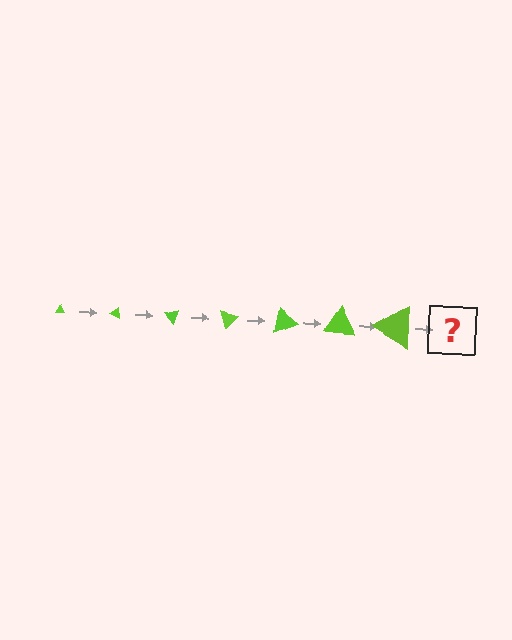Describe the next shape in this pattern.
It should be a triangle, larger than the previous one and rotated 175 degrees from the start.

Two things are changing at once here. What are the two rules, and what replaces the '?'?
The two rules are that the triangle grows larger each step and it rotates 25 degrees each step. The '?' should be a triangle, larger than the previous one and rotated 175 degrees from the start.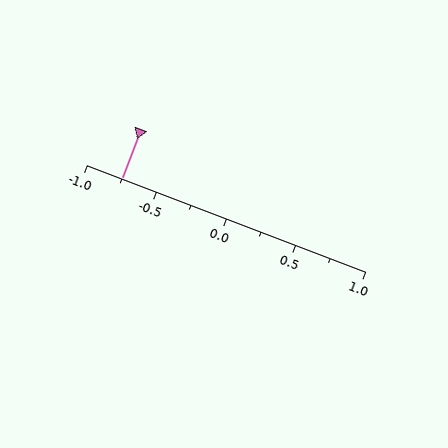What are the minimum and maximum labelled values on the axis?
The axis runs from -1.0 to 1.0.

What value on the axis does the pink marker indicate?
The marker indicates approximately -0.75.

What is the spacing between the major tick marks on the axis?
The major ticks are spaced 0.5 apart.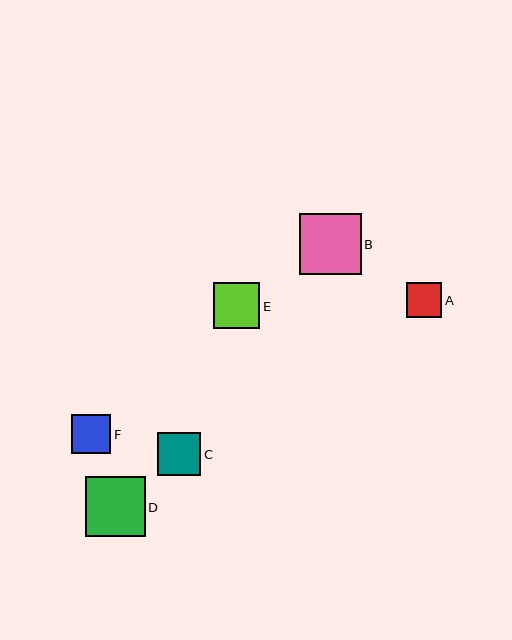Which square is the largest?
Square B is the largest with a size of approximately 62 pixels.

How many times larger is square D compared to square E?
Square D is approximately 1.3 times the size of square E.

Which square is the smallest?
Square A is the smallest with a size of approximately 35 pixels.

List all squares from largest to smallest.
From largest to smallest: B, D, E, C, F, A.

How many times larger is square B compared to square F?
Square B is approximately 1.6 times the size of square F.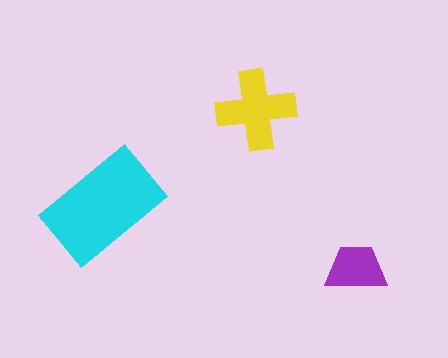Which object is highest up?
The yellow cross is topmost.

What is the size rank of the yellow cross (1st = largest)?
2nd.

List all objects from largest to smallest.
The cyan rectangle, the yellow cross, the purple trapezoid.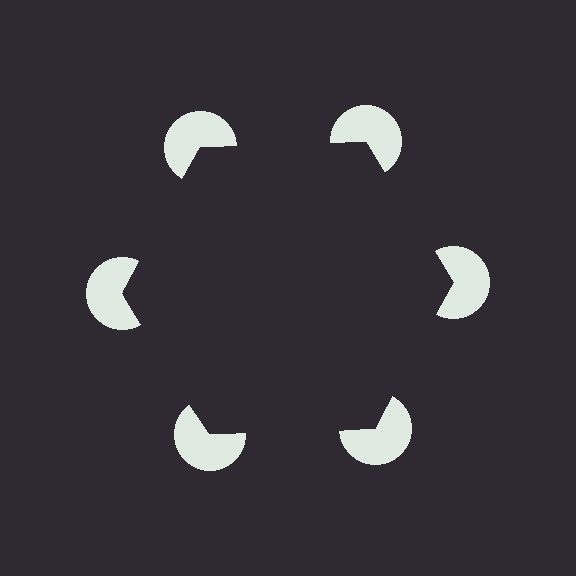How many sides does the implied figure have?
6 sides.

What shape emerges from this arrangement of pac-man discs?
An illusory hexagon — its edges are inferred from the aligned wedge cuts in the pac-man discs, not physically drawn.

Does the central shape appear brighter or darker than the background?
It typically appears slightly darker than the background, even though no actual brightness change is drawn.